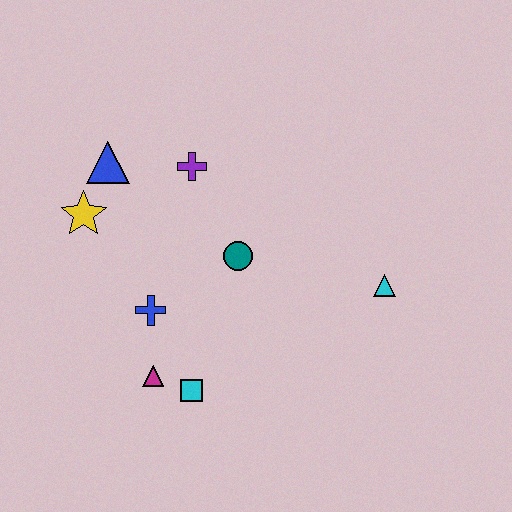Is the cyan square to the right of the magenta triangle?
Yes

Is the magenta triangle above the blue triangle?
No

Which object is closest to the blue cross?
The magenta triangle is closest to the blue cross.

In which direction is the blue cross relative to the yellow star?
The blue cross is below the yellow star.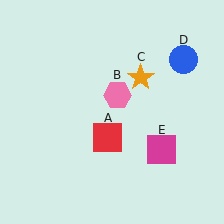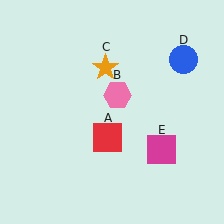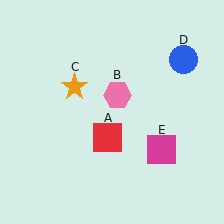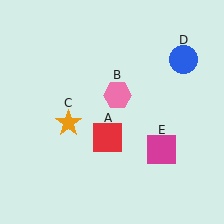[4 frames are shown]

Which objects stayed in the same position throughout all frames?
Red square (object A) and pink hexagon (object B) and blue circle (object D) and magenta square (object E) remained stationary.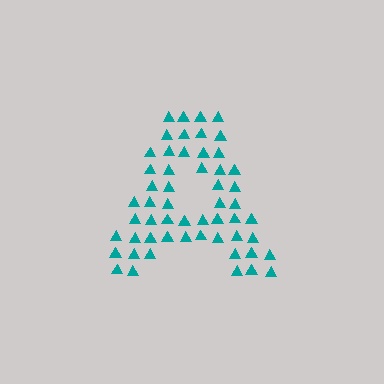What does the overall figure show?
The overall figure shows the letter A.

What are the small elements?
The small elements are triangles.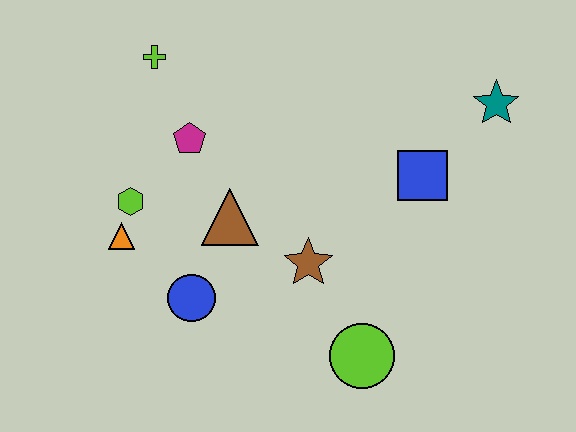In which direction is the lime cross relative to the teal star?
The lime cross is to the left of the teal star.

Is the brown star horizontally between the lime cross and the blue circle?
No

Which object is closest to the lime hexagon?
The orange triangle is closest to the lime hexagon.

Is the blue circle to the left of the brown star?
Yes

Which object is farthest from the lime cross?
The lime circle is farthest from the lime cross.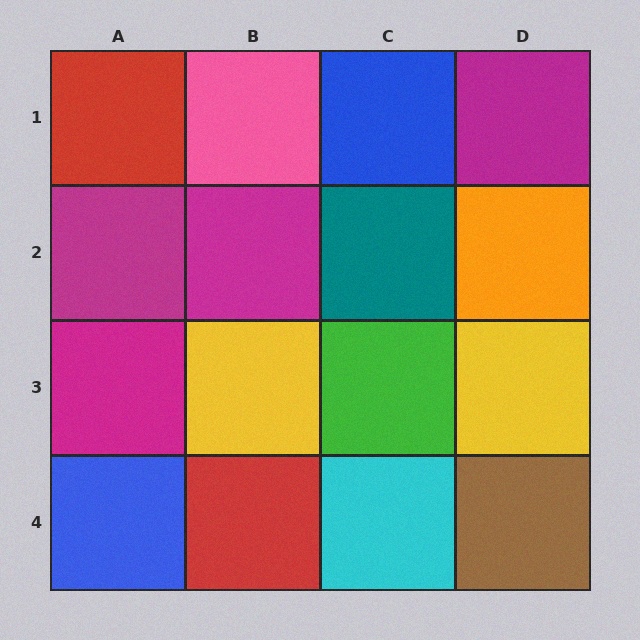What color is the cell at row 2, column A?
Magenta.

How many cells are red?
2 cells are red.